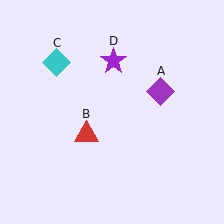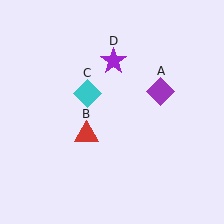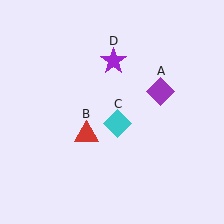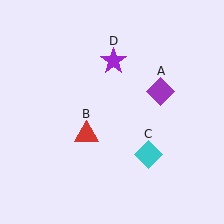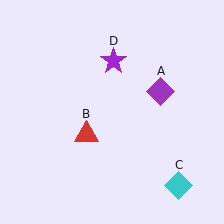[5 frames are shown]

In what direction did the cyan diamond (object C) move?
The cyan diamond (object C) moved down and to the right.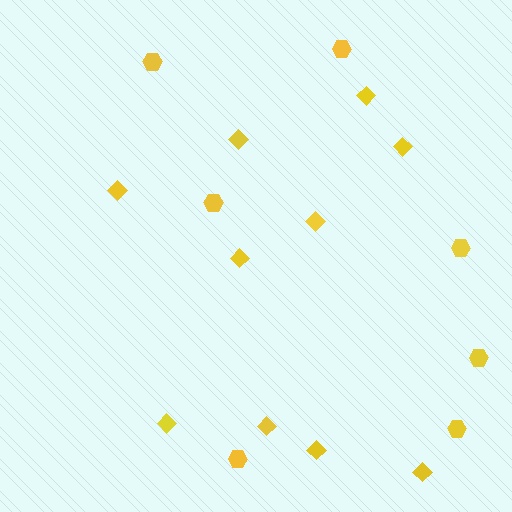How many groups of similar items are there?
There are 2 groups: one group of diamonds (10) and one group of hexagons (7).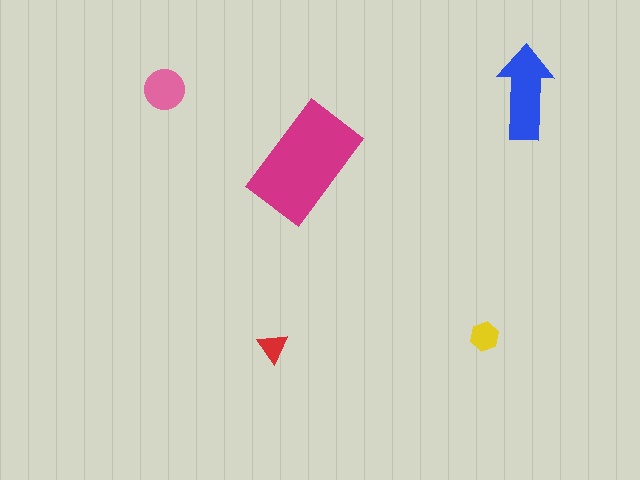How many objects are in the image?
There are 5 objects in the image.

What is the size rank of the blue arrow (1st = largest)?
2nd.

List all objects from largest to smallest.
The magenta rectangle, the blue arrow, the pink circle, the yellow hexagon, the red triangle.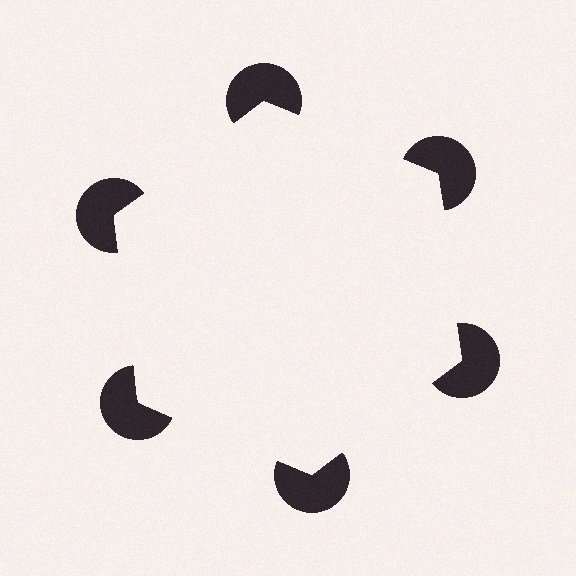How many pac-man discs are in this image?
There are 6 — one at each vertex of the illusory hexagon.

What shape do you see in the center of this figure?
An illusory hexagon — its edges are inferred from the aligned wedge cuts in the pac-man discs, not physically drawn.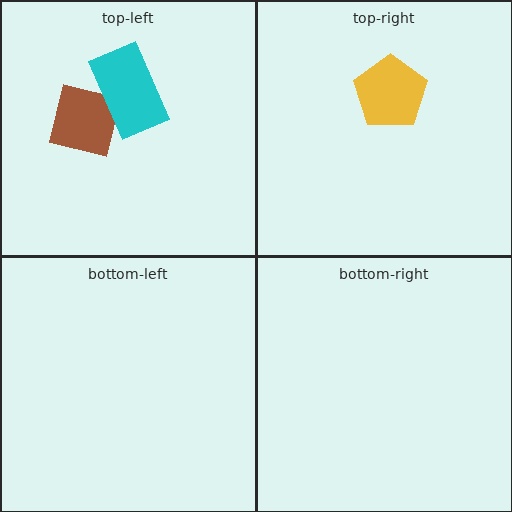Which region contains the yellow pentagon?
The top-right region.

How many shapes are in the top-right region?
1.